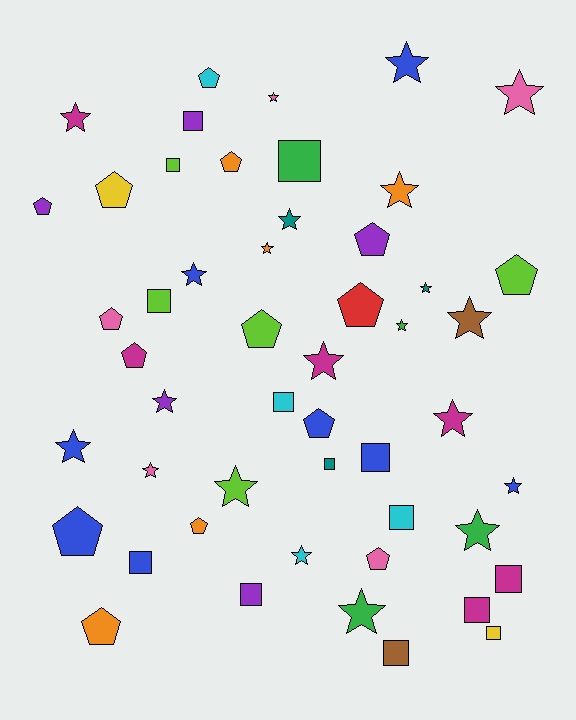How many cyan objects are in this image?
There are 4 cyan objects.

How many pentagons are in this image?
There are 15 pentagons.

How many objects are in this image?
There are 50 objects.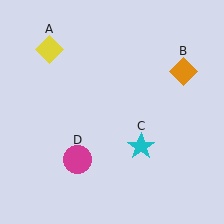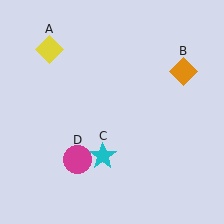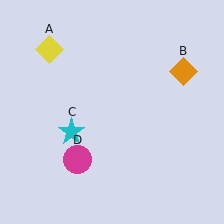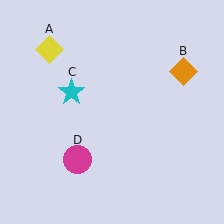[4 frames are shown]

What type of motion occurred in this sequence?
The cyan star (object C) rotated clockwise around the center of the scene.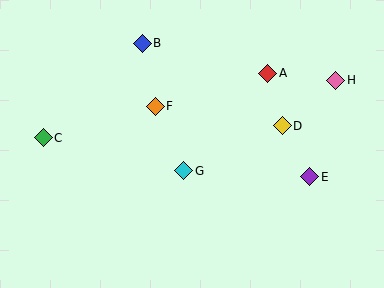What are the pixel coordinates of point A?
Point A is at (268, 73).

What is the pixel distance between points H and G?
The distance between H and G is 176 pixels.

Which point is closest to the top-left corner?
Point C is closest to the top-left corner.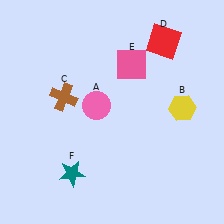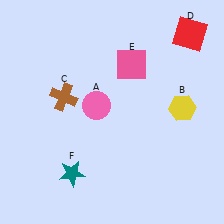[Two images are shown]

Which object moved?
The red square (D) moved right.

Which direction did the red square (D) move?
The red square (D) moved right.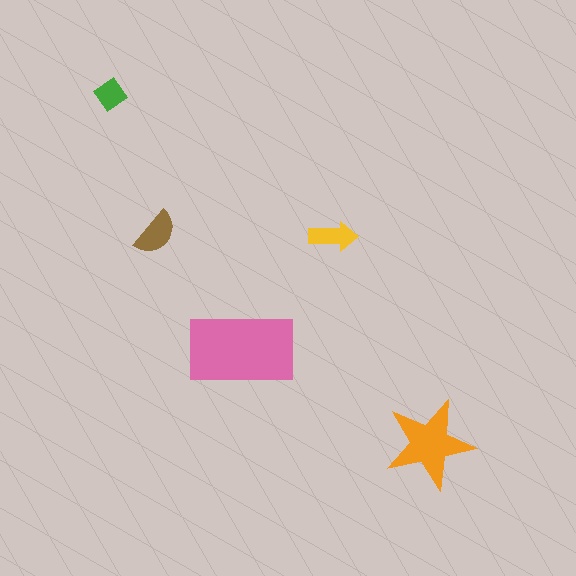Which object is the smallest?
The green diamond.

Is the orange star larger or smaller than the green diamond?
Larger.